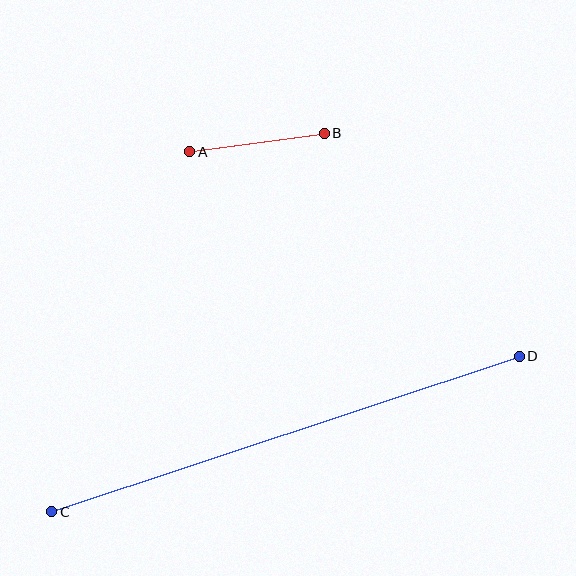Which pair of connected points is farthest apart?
Points C and D are farthest apart.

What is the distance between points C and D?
The distance is approximately 493 pixels.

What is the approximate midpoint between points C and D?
The midpoint is at approximately (285, 434) pixels.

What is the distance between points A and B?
The distance is approximately 136 pixels.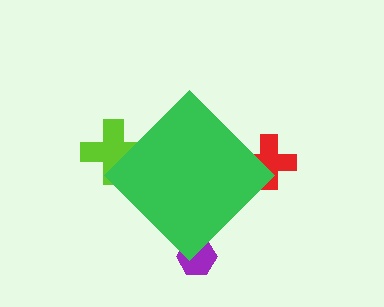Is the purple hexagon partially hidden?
Yes, the purple hexagon is partially hidden behind the green diamond.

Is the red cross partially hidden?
Yes, the red cross is partially hidden behind the green diamond.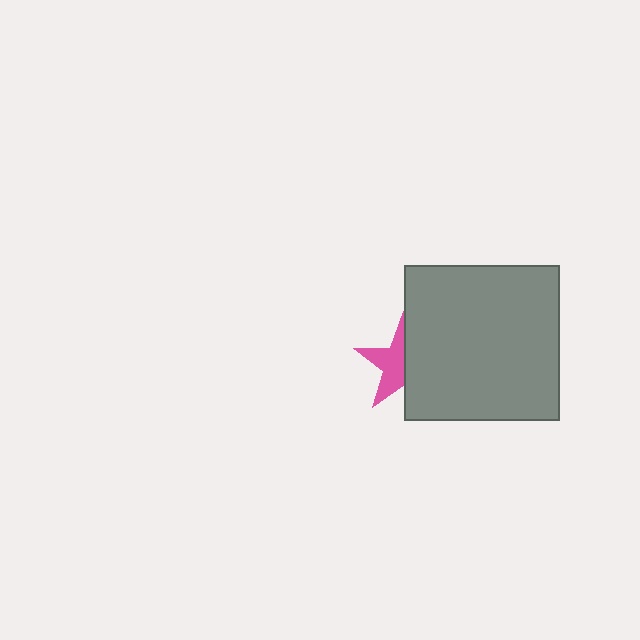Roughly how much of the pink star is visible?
About half of it is visible (roughly 50%).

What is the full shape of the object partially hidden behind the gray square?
The partially hidden object is a pink star.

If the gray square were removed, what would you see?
You would see the complete pink star.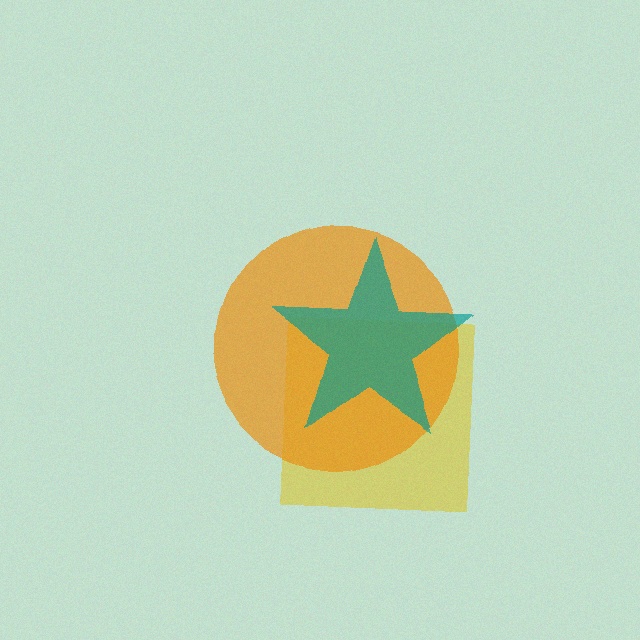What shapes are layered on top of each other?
The layered shapes are: a yellow square, an orange circle, a teal star.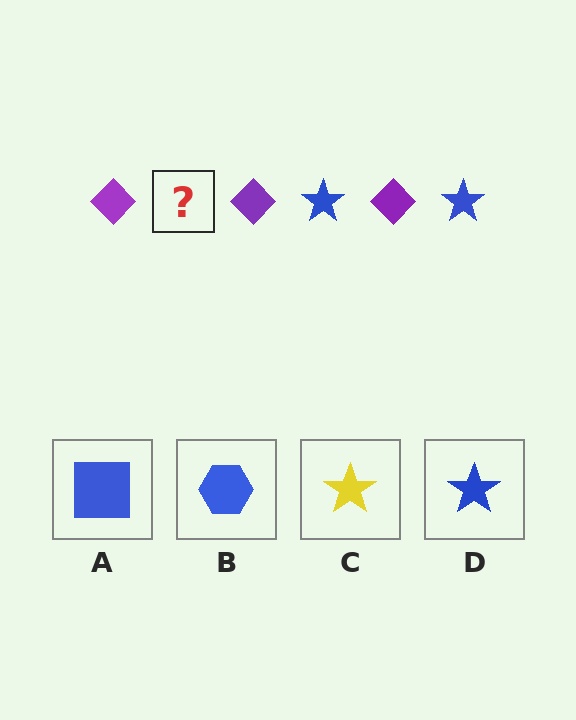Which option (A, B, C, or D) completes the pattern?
D.